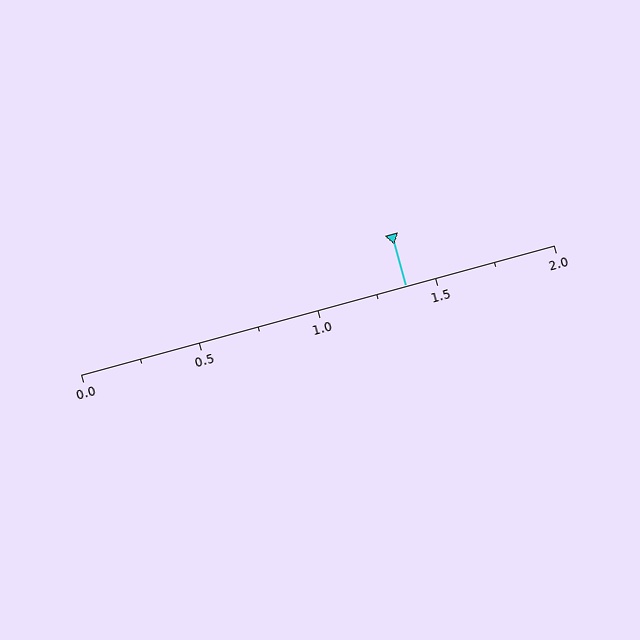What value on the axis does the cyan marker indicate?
The marker indicates approximately 1.38.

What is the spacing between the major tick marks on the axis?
The major ticks are spaced 0.5 apart.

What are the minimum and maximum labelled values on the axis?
The axis runs from 0.0 to 2.0.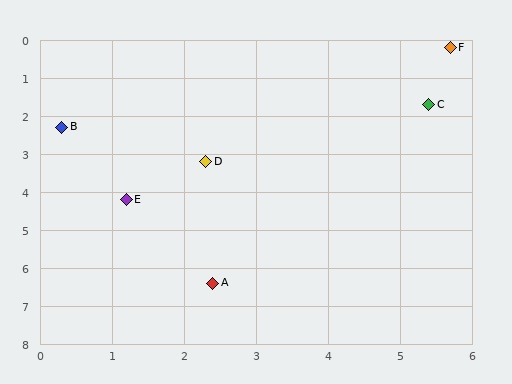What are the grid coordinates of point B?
Point B is at approximately (0.3, 2.3).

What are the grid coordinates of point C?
Point C is at approximately (5.4, 1.7).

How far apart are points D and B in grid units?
Points D and B are about 2.2 grid units apart.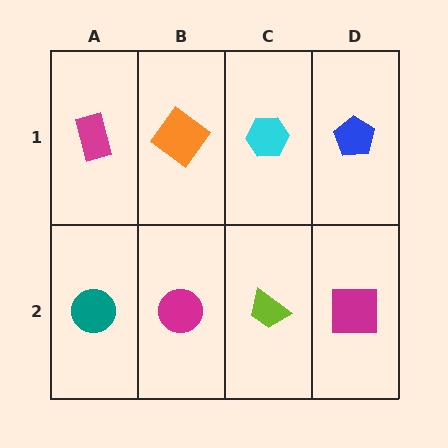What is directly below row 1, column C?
A lime trapezoid.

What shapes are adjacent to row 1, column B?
A magenta circle (row 2, column B), a magenta rectangle (row 1, column A), a cyan hexagon (row 1, column C).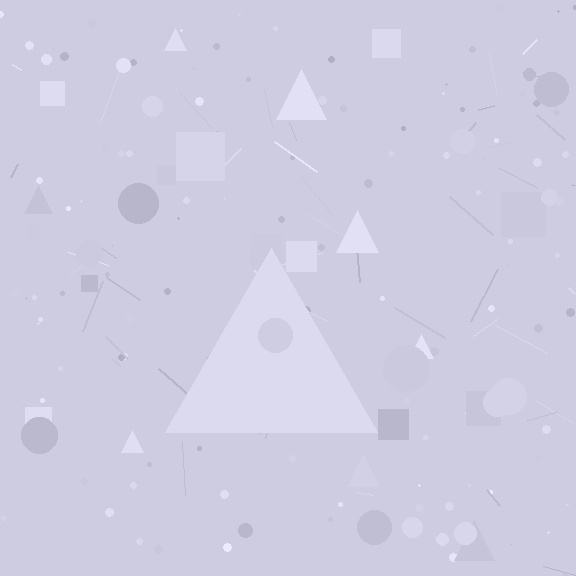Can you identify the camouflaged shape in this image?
The camouflaged shape is a triangle.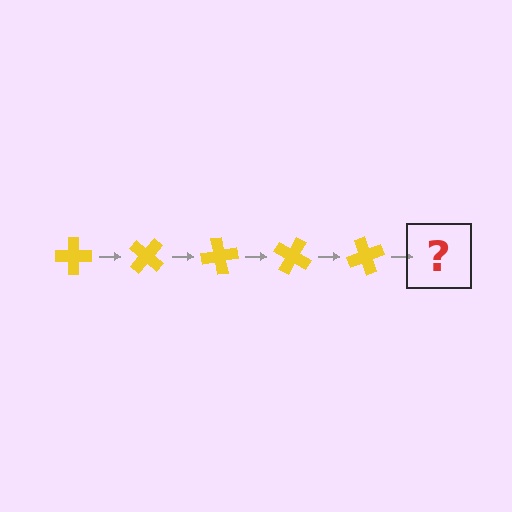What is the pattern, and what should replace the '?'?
The pattern is that the cross rotates 40 degrees each step. The '?' should be a yellow cross rotated 200 degrees.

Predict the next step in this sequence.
The next step is a yellow cross rotated 200 degrees.